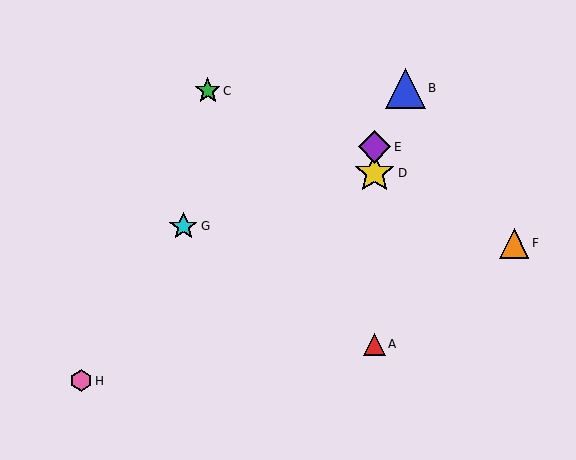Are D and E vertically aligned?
Yes, both are at x≈374.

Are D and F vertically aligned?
No, D is at x≈374 and F is at x≈514.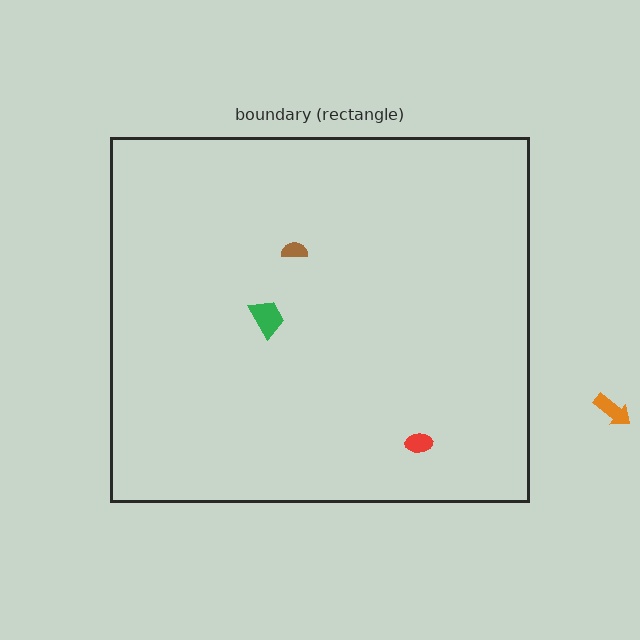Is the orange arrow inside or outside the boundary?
Outside.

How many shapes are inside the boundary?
3 inside, 1 outside.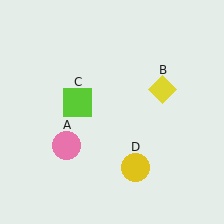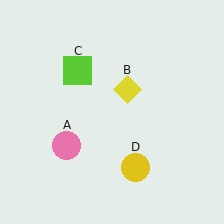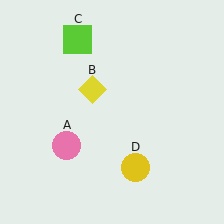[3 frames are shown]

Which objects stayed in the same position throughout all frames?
Pink circle (object A) and yellow circle (object D) remained stationary.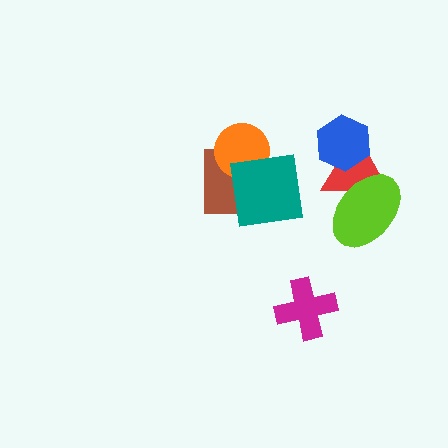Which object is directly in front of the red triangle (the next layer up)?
The blue hexagon is directly in front of the red triangle.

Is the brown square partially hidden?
Yes, it is partially covered by another shape.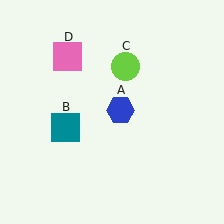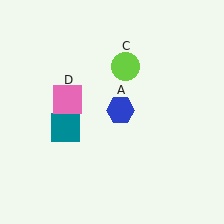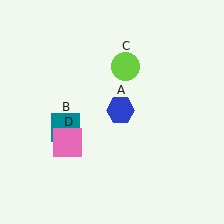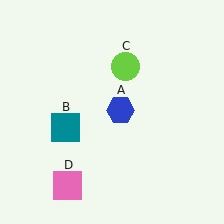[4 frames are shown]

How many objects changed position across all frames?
1 object changed position: pink square (object D).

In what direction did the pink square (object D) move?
The pink square (object D) moved down.